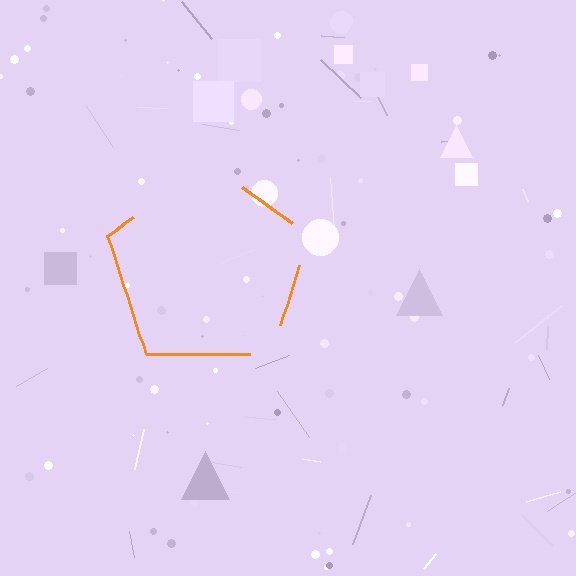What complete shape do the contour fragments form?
The contour fragments form a pentagon.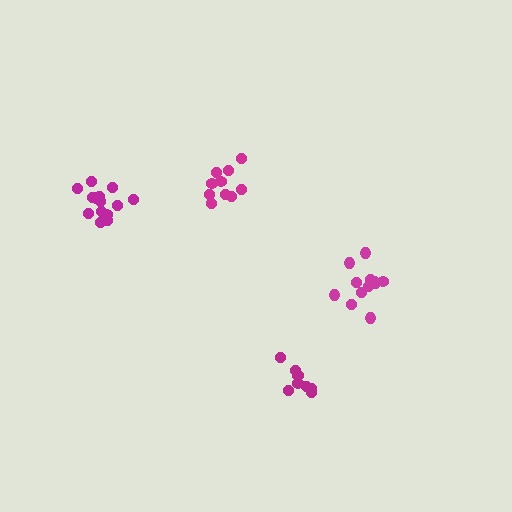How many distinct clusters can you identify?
There are 4 distinct clusters.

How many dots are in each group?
Group 1: 10 dots, Group 2: 8 dots, Group 3: 12 dots, Group 4: 14 dots (44 total).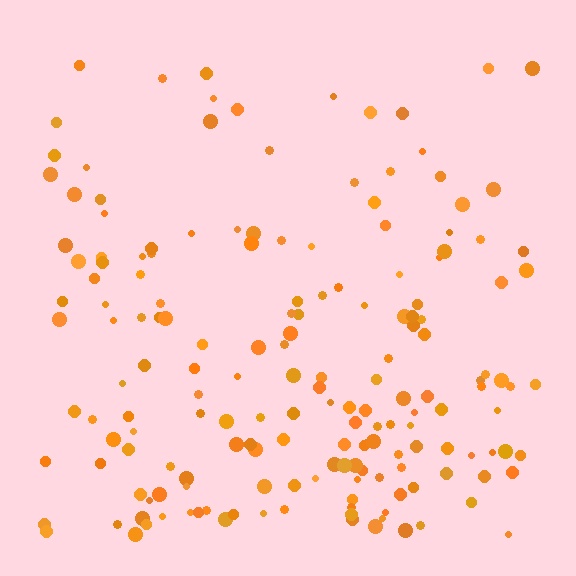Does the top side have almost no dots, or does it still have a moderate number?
Still a moderate number, just noticeably fewer than the bottom.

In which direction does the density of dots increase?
From top to bottom, with the bottom side densest.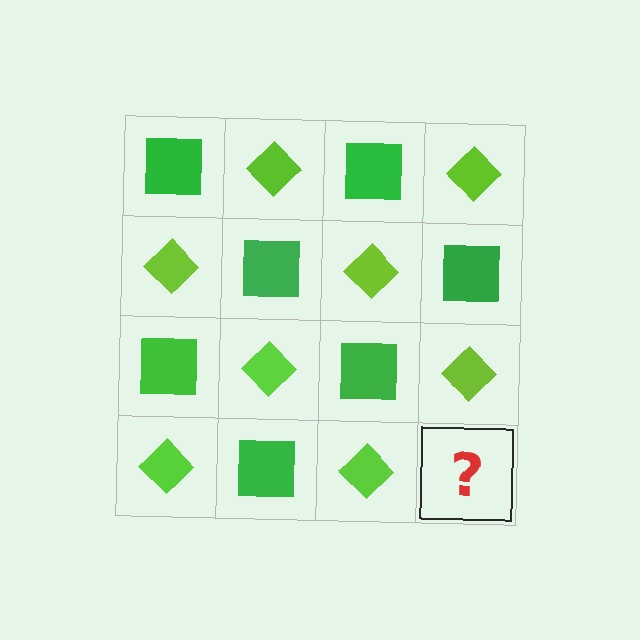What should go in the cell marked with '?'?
The missing cell should contain a green square.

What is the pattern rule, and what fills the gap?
The rule is that it alternates green square and lime diamond in a checkerboard pattern. The gap should be filled with a green square.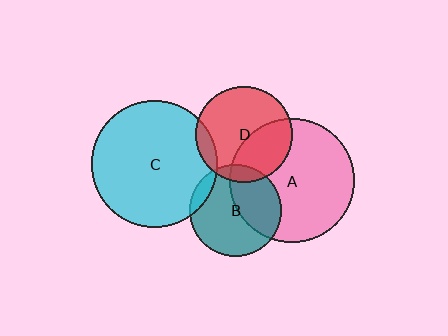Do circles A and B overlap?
Yes.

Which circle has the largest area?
Circle C (cyan).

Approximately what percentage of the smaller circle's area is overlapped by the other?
Approximately 40%.